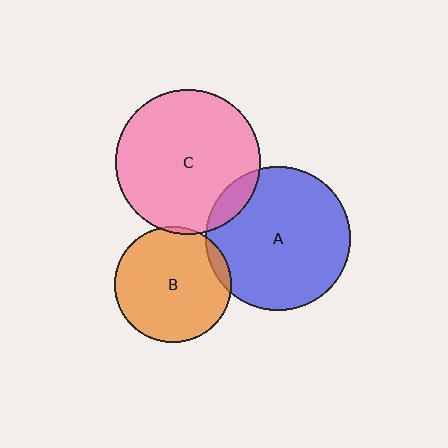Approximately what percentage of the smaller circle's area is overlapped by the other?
Approximately 5%.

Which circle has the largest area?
Circle C (pink).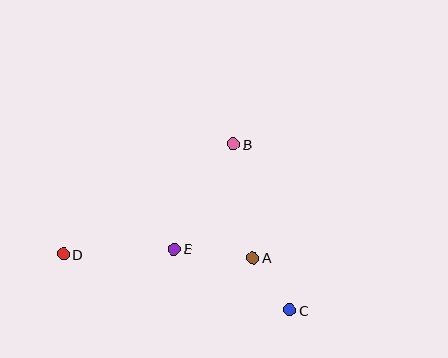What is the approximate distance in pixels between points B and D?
The distance between B and D is approximately 202 pixels.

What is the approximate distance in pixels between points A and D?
The distance between A and D is approximately 189 pixels.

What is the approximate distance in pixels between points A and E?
The distance between A and E is approximately 79 pixels.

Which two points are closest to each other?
Points A and C are closest to each other.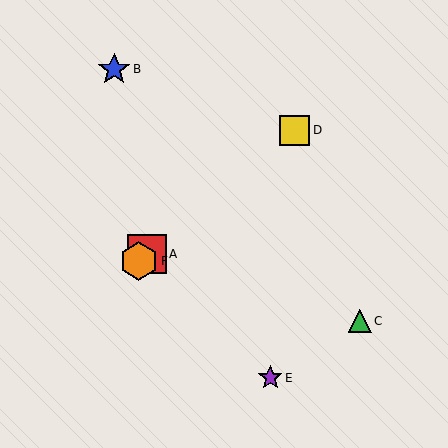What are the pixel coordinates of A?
Object A is at (147, 254).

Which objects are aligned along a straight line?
Objects A, D, F are aligned along a straight line.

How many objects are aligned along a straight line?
3 objects (A, D, F) are aligned along a straight line.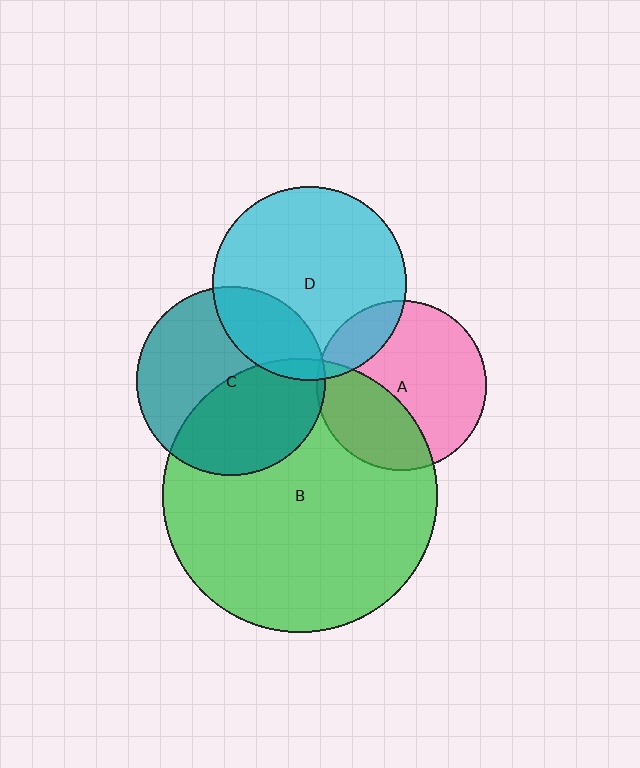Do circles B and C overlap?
Yes.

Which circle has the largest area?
Circle B (green).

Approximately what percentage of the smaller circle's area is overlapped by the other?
Approximately 45%.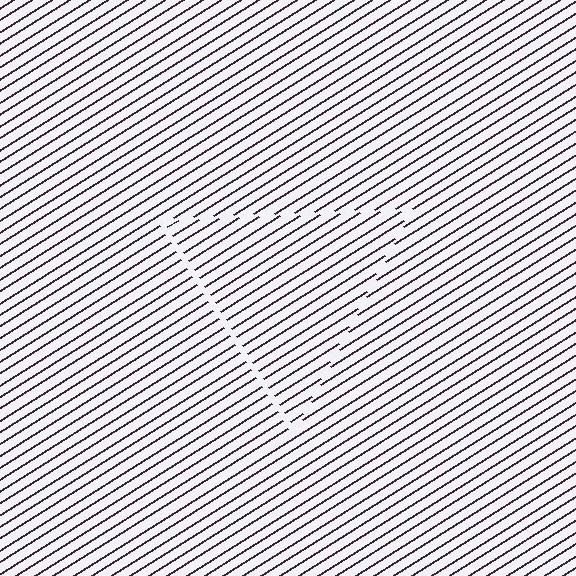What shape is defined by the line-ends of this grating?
An illusory triangle. The interior of the shape contains the same grating, shifted by half a period — the contour is defined by the phase discontinuity where line-ends from the inner and outer gratings abut.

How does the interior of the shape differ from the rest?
The interior of the shape contains the same grating, shifted by half a period — the contour is defined by the phase discontinuity where line-ends from the inner and outer gratings abut.